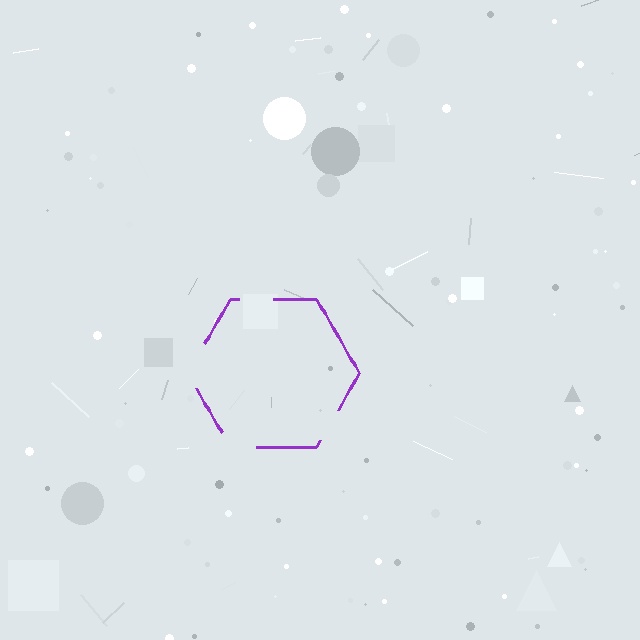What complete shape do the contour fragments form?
The contour fragments form a hexagon.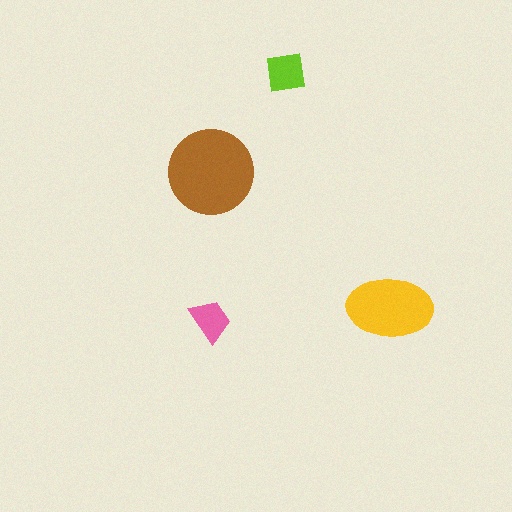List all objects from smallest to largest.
The pink trapezoid, the lime square, the yellow ellipse, the brown circle.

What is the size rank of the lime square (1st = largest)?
3rd.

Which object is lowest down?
The pink trapezoid is bottommost.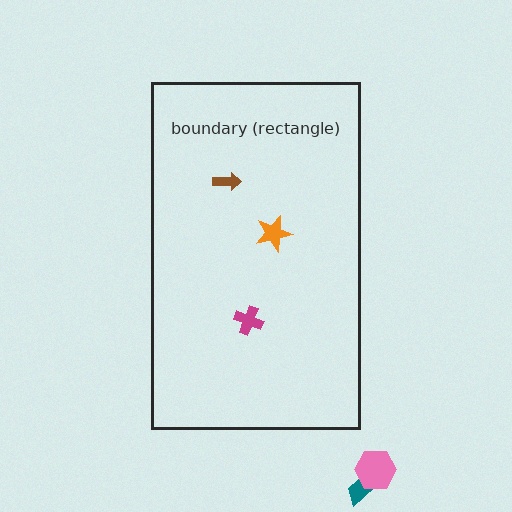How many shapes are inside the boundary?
3 inside, 2 outside.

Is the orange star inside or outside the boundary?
Inside.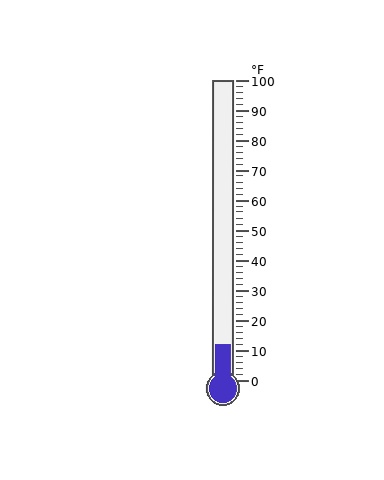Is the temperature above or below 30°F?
The temperature is below 30°F.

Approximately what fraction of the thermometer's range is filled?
The thermometer is filled to approximately 10% of its range.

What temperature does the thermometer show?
The thermometer shows approximately 12°F.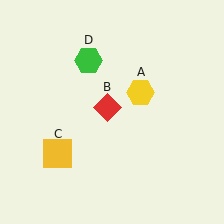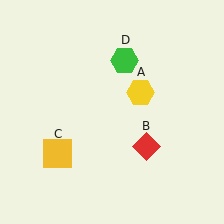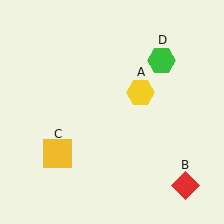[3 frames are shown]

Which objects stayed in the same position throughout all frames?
Yellow hexagon (object A) and yellow square (object C) remained stationary.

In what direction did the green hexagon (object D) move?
The green hexagon (object D) moved right.